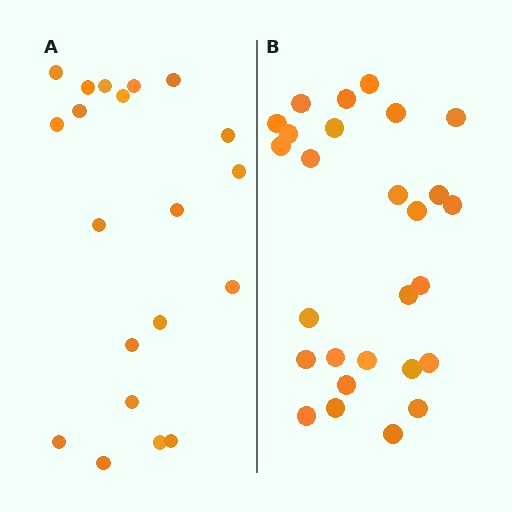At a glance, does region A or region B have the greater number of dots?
Region B (the right region) has more dots.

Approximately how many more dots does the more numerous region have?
Region B has roughly 8 or so more dots than region A.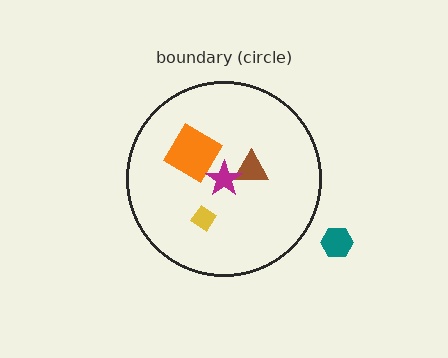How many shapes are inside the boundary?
4 inside, 1 outside.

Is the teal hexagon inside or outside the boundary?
Outside.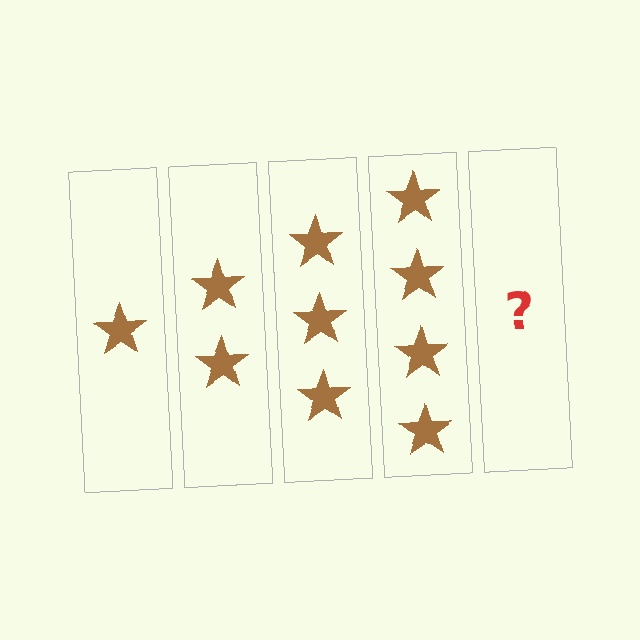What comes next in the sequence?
The next element should be 5 stars.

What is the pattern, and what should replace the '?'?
The pattern is that each step adds one more star. The '?' should be 5 stars.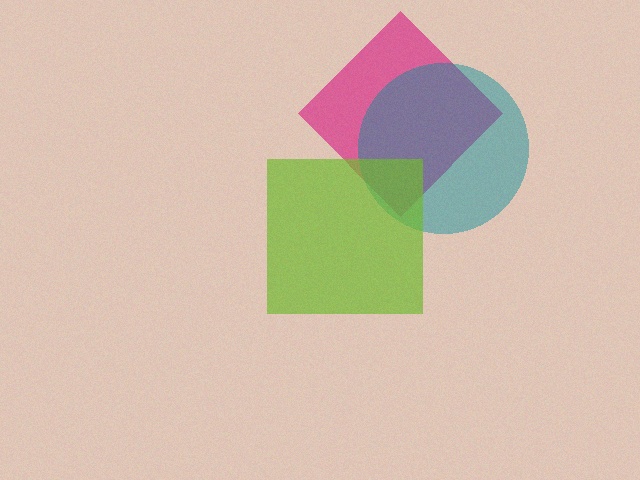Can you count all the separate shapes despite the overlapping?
Yes, there are 3 separate shapes.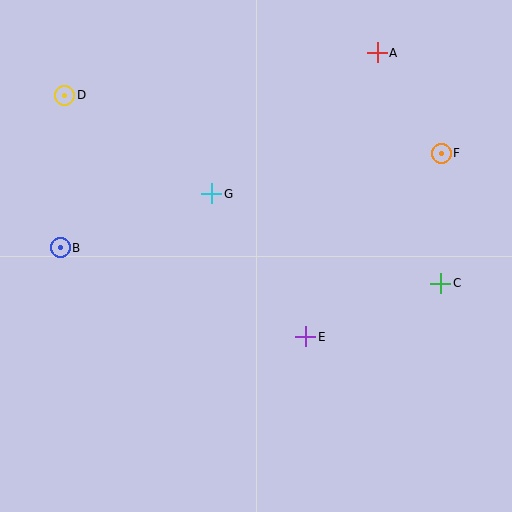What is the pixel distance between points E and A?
The distance between E and A is 293 pixels.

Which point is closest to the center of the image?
Point G at (212, 194) is closest to the center.